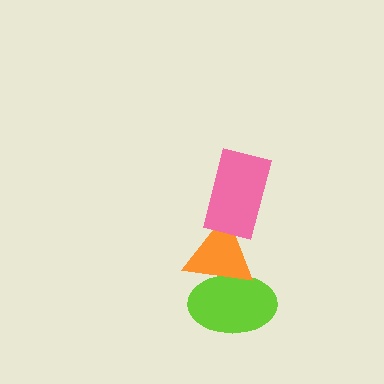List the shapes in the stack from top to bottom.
From top to bottom: the pink rectangle, the orange triangle, the lime ellipse.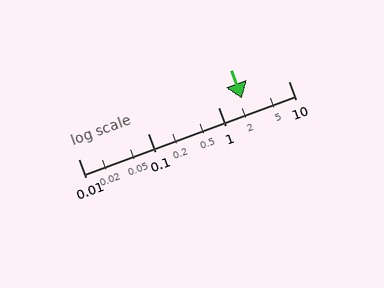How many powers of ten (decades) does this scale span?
The scale spans 3 decades, from 0.01 to 10.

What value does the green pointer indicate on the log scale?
The pointer indicates approximately 2.2.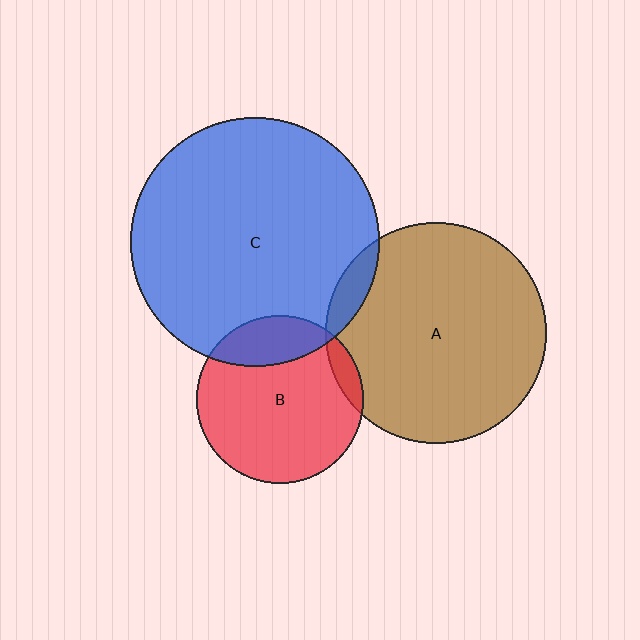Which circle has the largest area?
Circle C (blue).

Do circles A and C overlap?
Yes.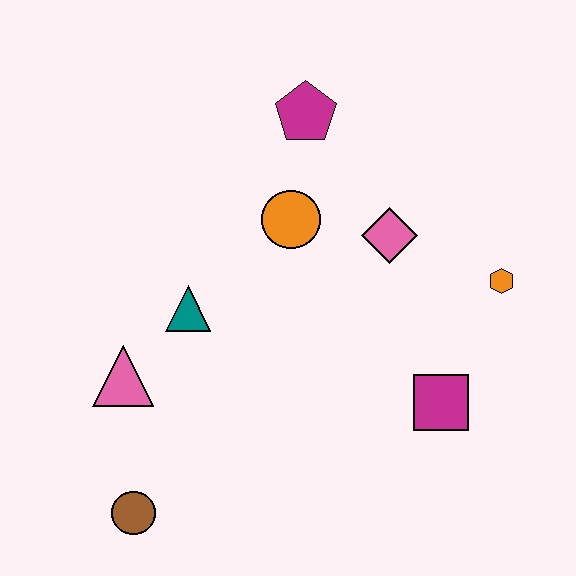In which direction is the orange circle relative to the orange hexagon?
The orange circle is to the left of the orange hexagon.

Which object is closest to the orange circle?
The pink diamond is closest to the orange circle.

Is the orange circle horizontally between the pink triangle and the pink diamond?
Yes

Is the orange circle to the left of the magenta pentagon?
Yes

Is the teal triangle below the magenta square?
No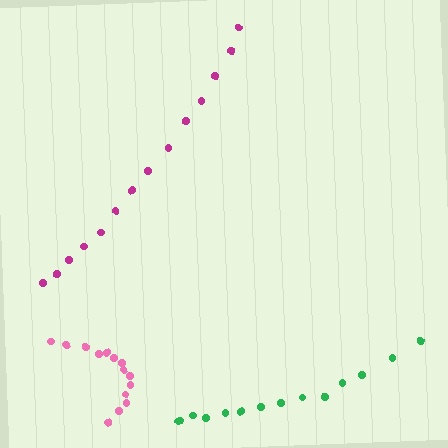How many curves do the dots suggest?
There are 3 distinct paths.